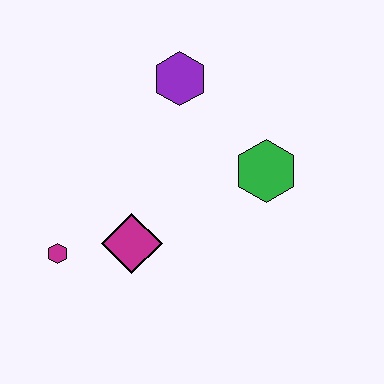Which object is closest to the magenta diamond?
The magenta hexagon is closest to the magenta diamond.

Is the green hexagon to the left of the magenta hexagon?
No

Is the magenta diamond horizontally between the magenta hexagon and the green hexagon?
Yes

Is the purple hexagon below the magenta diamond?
No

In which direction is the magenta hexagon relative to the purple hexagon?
The magenta hexagon is below the purple hexagon.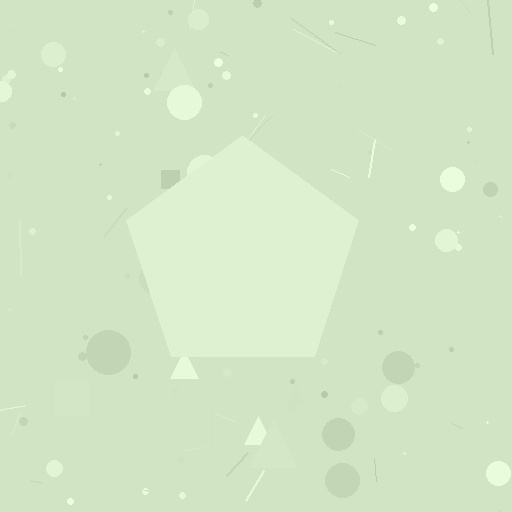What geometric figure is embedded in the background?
A pentagon is embedded in the background.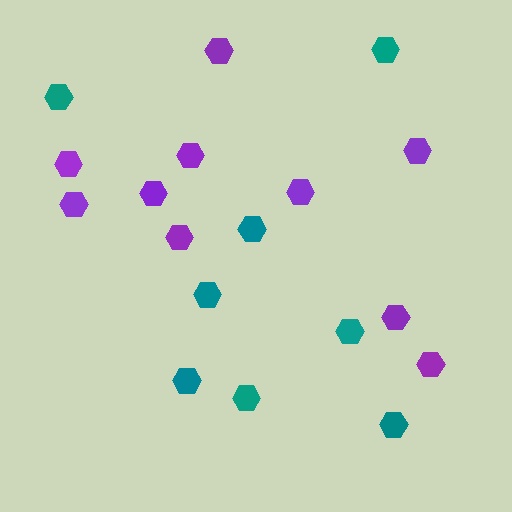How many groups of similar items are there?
There are 2 groups: one group of purple hexagons (10) and one group of teal hexagons (8).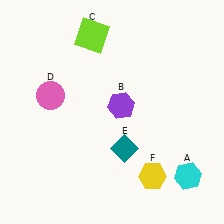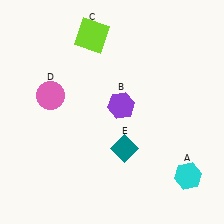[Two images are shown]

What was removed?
The yellow hexagon (F) was removed in Image 2.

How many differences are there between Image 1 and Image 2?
There is 1 difference between the two images.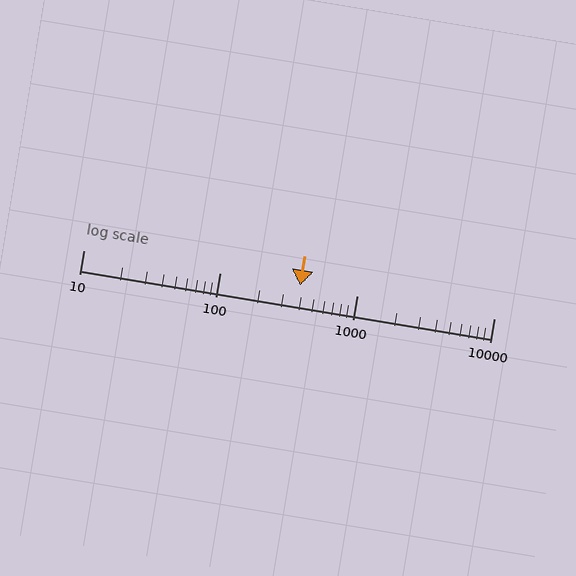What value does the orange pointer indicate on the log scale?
The pointer indicates approximately 380.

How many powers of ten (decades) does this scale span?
The scale spans 3 decades, from 10 to 10000.